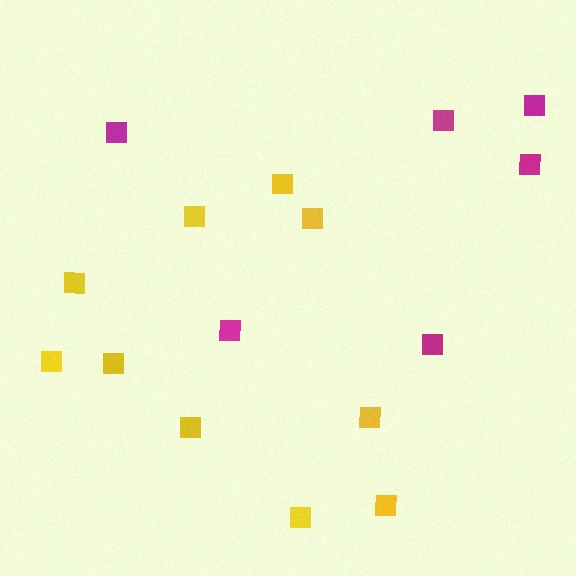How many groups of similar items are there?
There are 2 groups: one group of magenta squares (6) and one group of yellow squares (10).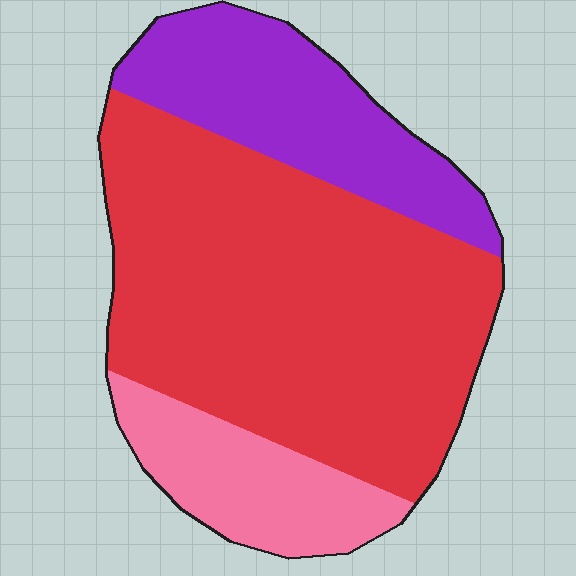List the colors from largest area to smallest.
From largest to smallest: red, purple, pink.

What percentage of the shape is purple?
Purple covers 23% of the shape.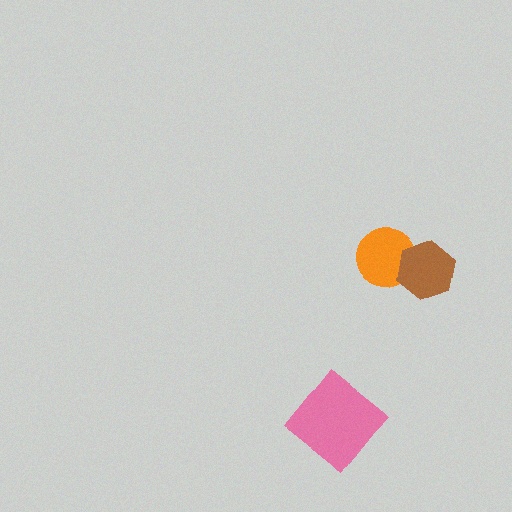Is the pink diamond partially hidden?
No, no other shape covers it.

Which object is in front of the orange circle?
The brown hexagon is in front of the orange circle.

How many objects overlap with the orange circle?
1 object overlaps with the orange circle.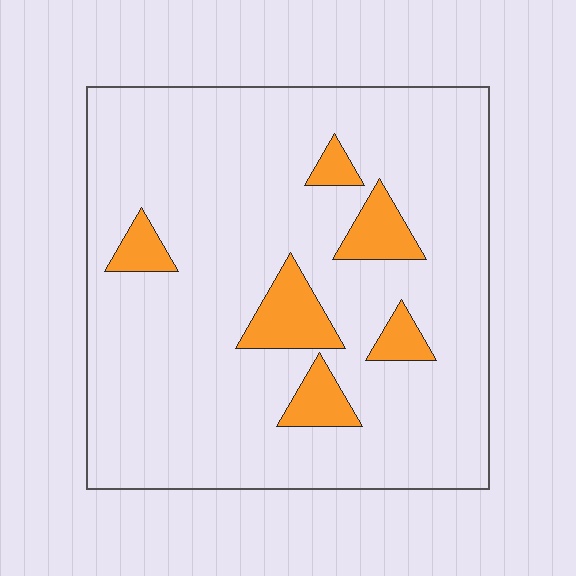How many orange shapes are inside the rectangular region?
6.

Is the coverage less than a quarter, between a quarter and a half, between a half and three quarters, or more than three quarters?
Less than a quarter.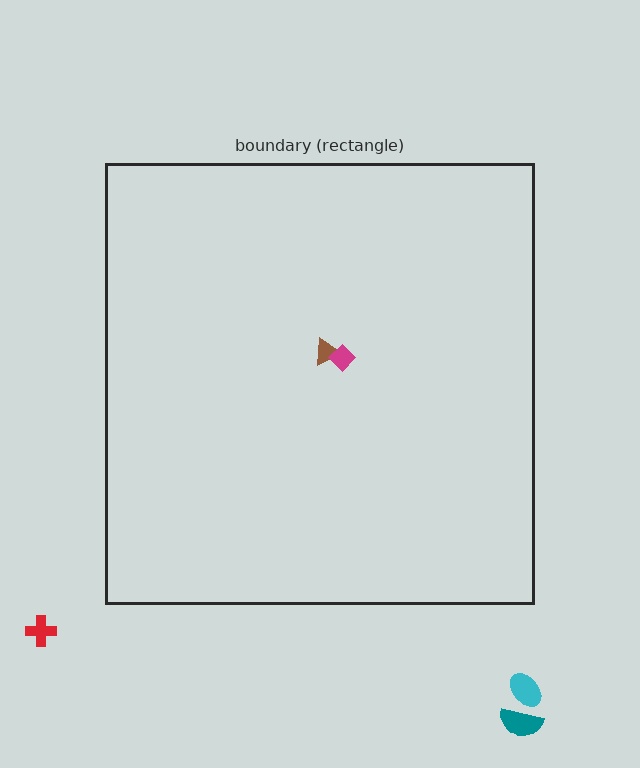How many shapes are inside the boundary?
2 inside, 3 outside.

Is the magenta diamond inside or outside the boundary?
Inside.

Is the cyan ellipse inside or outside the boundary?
Outside.